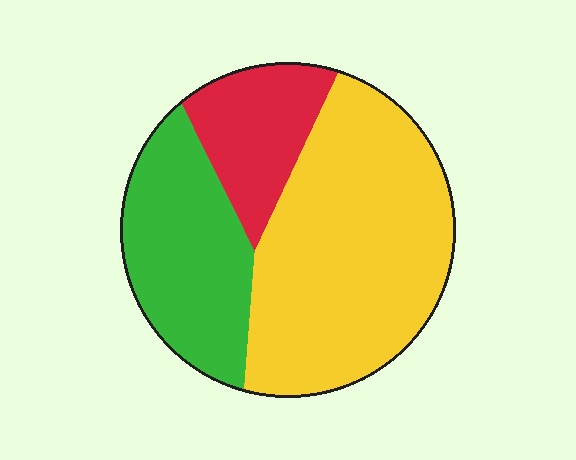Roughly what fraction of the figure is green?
Green takes up about one quarter (1/4) of the figure.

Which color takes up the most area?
Yellow, at roughly 55%.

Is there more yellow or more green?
Yellow.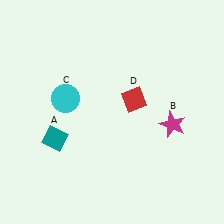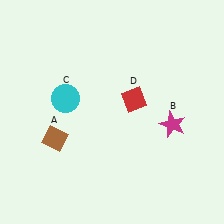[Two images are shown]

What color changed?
The diamond (A) changed from teal in Image 1 to brown in Image 2.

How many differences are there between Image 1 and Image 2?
There is 1 difference between the two images.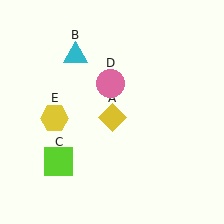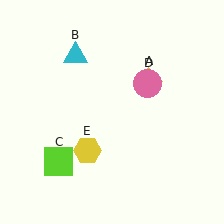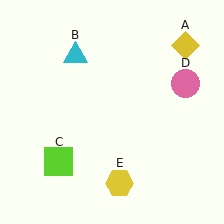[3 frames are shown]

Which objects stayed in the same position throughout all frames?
Cyan triangle (object B) and lime square (object C) remained stationary.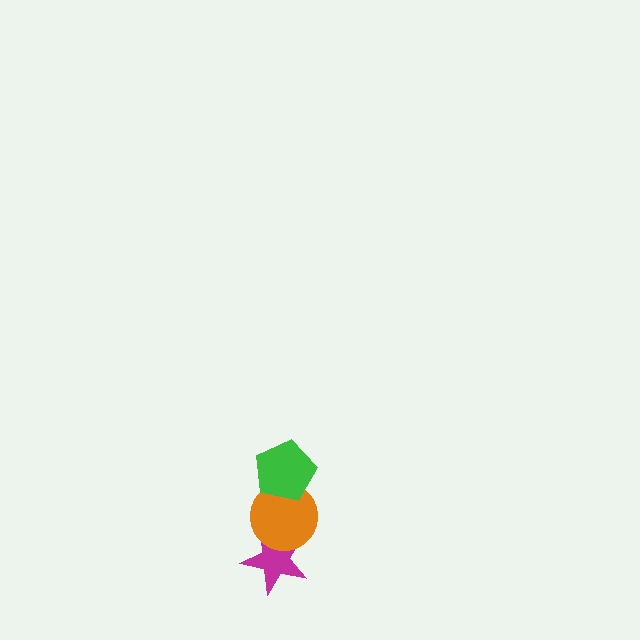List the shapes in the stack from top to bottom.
From top to bottom: the green pentagon, the orange circle, the magenta star.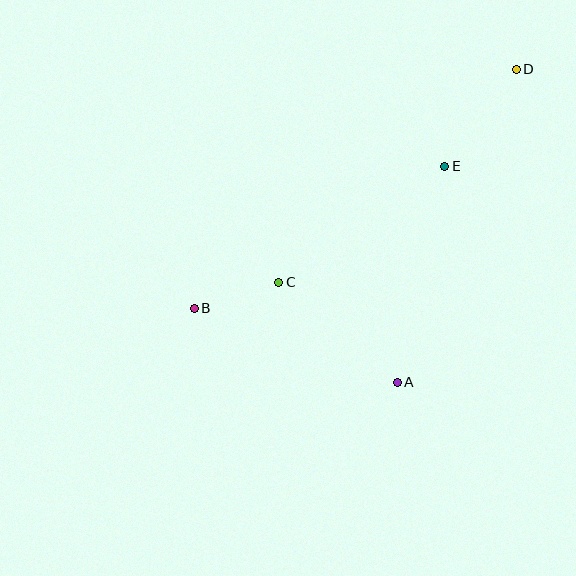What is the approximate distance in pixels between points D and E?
The distance between D and E is approximately 121 pixels.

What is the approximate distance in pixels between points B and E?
The distance between B and E is approximately 288 pixels.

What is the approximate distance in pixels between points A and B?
The distance between A and B is approximately 216 pixels.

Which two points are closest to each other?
Points B and C are closest to each other.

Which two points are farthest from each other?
Points B and D are farthest from each other.